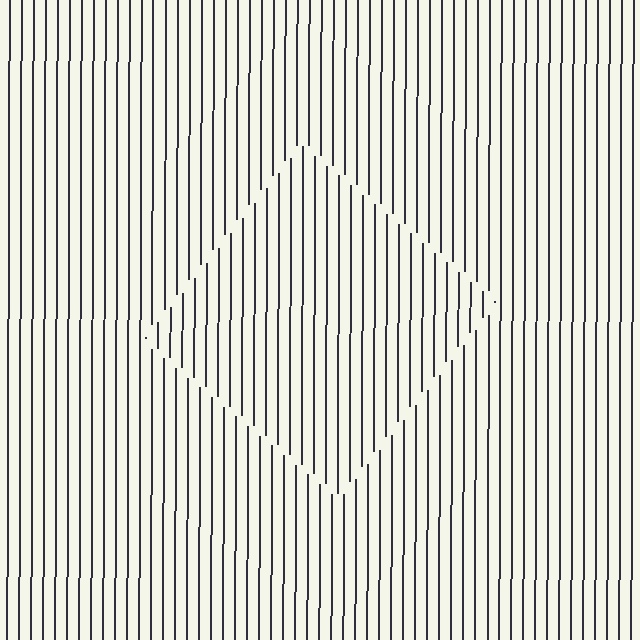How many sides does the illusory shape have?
4 sides — the line-ends trace a square.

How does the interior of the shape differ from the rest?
The interior of the shape contains the same grating, shifted by half a period — the contour is defined by the phase discontinuity where line-ends from the inner and outer gratings abut.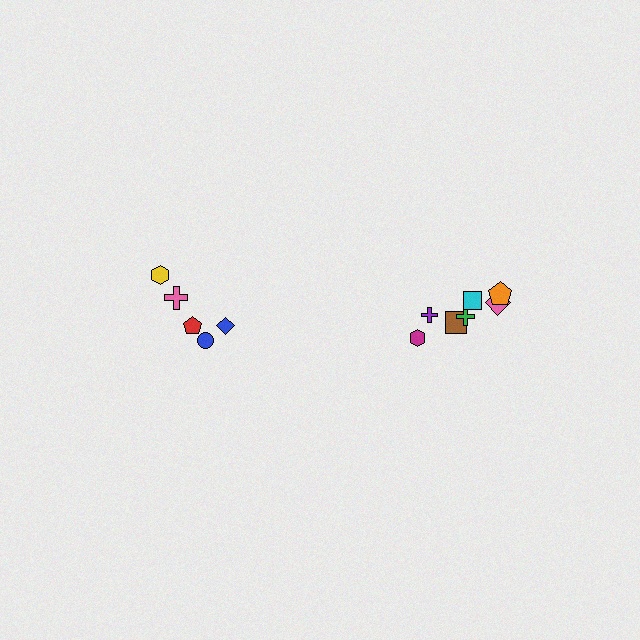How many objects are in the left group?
There are 5 objects.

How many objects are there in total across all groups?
There are 12 objects.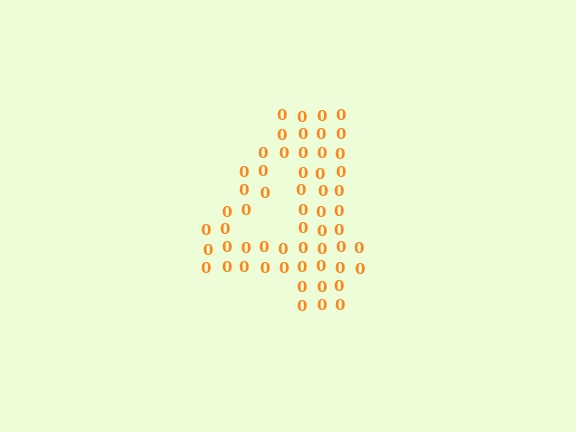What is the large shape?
The large shape is the digit 4.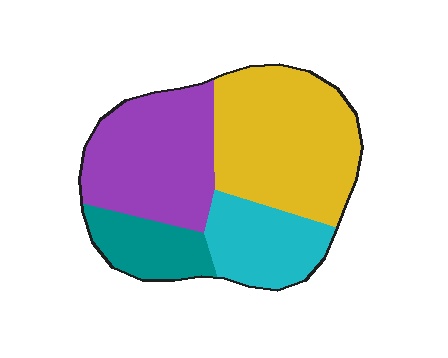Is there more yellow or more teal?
Yellow.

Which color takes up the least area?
Teal, at roughly 15%.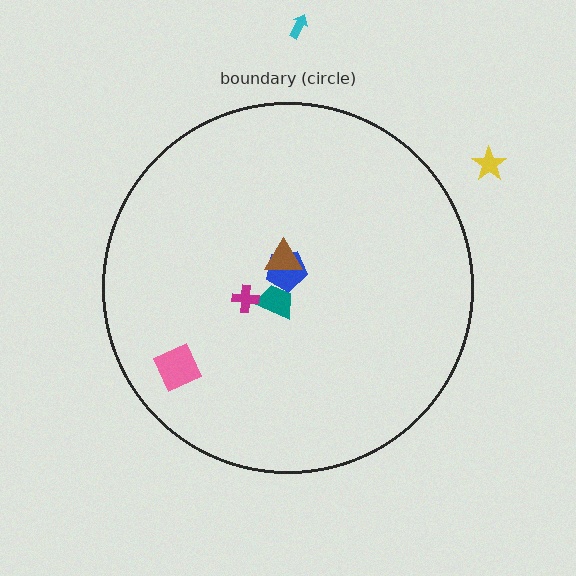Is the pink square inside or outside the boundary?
Inside.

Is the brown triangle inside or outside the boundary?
Inside.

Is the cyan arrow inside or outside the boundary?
Outside.